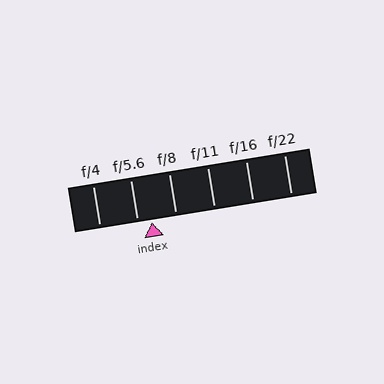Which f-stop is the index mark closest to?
The index mark is closest to f/5.6.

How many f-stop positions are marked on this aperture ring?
There are 6 f-stop positions marked.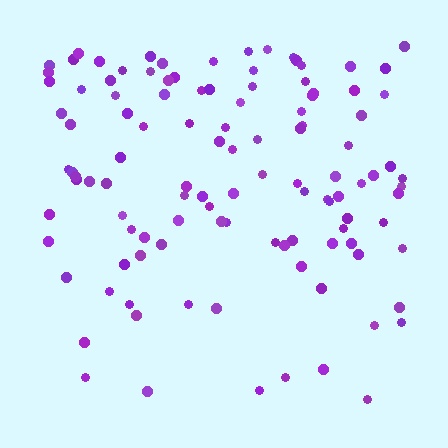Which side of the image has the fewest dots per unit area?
The bottom.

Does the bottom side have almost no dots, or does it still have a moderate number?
Still a moderate number, just noticeably fewer than the top.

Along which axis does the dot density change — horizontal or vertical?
Vertical.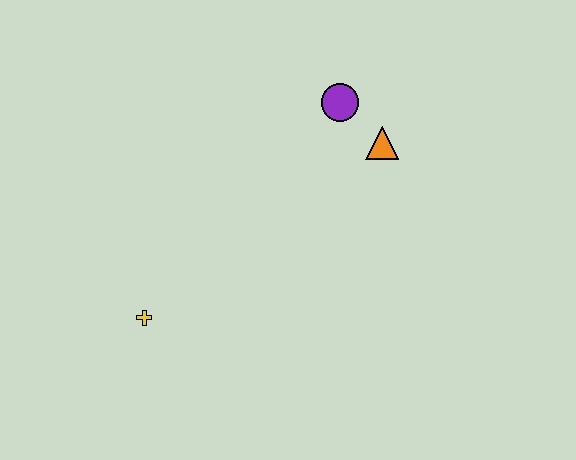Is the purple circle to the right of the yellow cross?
Yes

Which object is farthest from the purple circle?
The yellow cross is farthest from the purple circle.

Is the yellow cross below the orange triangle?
Yes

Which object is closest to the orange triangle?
The purple circle is closest to the orange triangle.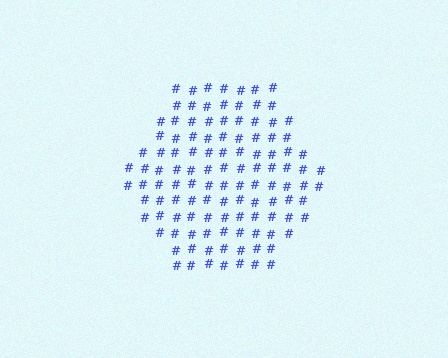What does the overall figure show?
The overall figure shows a hexagon.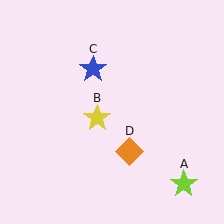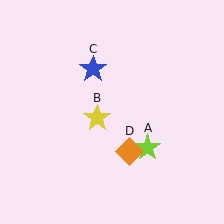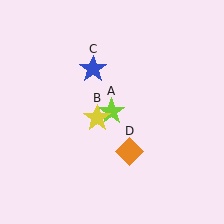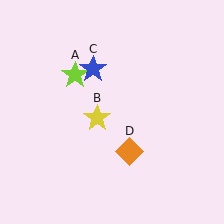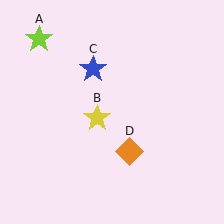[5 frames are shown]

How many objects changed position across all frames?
1 object changed position: lime star (object A).